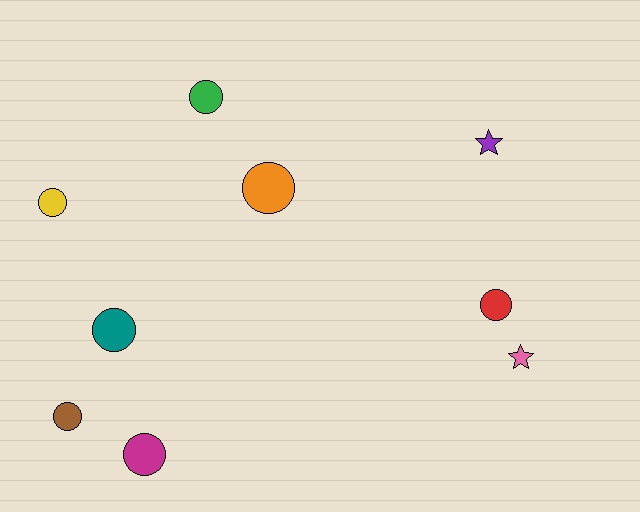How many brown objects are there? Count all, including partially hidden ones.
There is 1 brown object.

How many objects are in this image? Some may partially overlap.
There are 9 objects.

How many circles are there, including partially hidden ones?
There are 7 circles.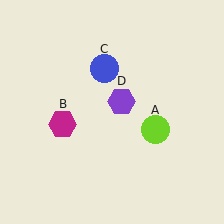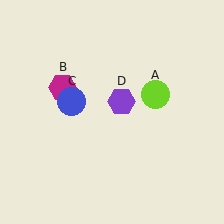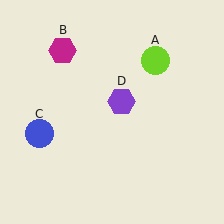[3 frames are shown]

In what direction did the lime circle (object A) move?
The lime circle (object A) moved up.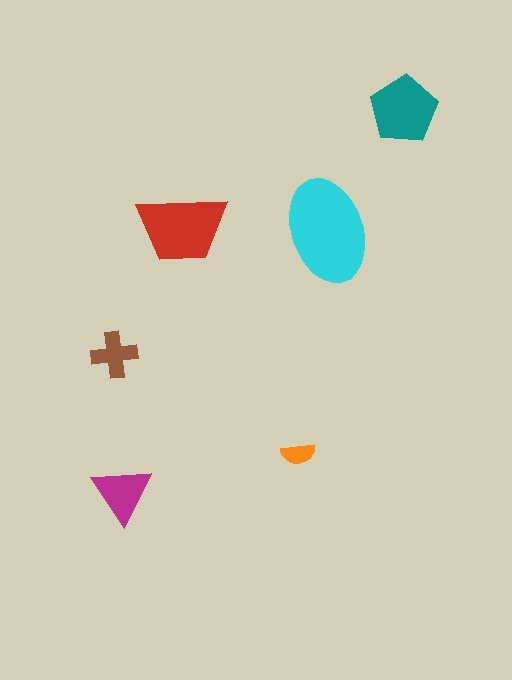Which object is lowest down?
The magenta triangle is bottommost.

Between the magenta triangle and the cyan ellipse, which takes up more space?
The cyan ellipse.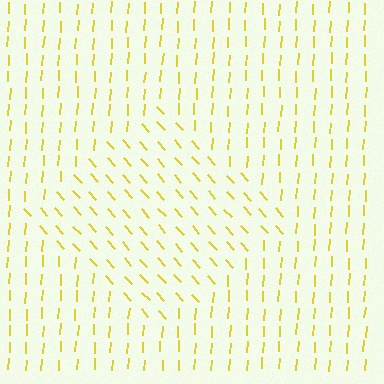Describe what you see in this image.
The image is filled with small yellow line segments. A diamond region in the image has lines oriented differently from the surrounding lines, creating a visible texture boundary.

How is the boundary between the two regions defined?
The boundary is defined purely by a change in line orientation (approximately 45 degrees difference). All lines are the same color and thickness.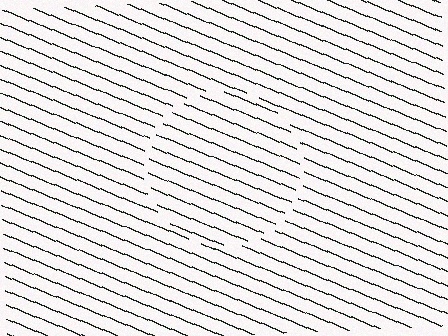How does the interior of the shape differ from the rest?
The interior of the shape contains the same grating, shifted by half a period — the contour is defined by the phase discontinuity where line-ends from the inner and outer gratings abut.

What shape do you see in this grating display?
An illusory circle. The interior of the shape contains the same grating, shifted by half a period — the contour is defined by the phase discontinuity where line-ends from the inner and outer gratings abut.